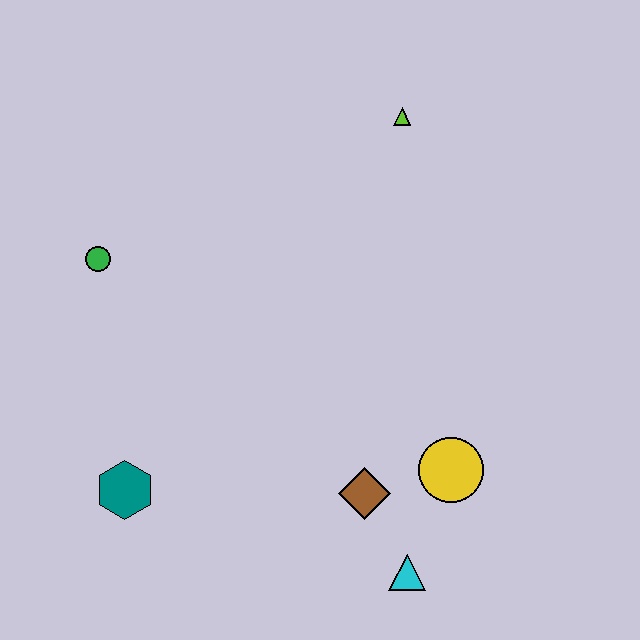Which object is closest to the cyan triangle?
The brown diamond is closest to the cyan triangle.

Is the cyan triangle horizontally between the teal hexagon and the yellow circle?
Yes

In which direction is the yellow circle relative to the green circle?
The yellow circle is to the right of the green circle.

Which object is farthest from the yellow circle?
The green circle is farthest from the yellow circle.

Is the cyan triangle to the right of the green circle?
Yes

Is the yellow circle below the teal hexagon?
No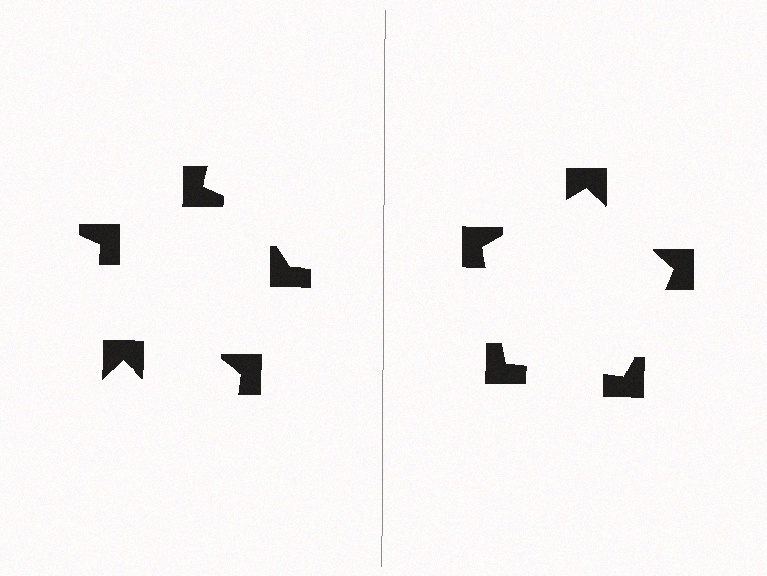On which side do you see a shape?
An illusory pentagon appears on the right side. On the left side the wedge cuts are rotated, so no coherent shape forms.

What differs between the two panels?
The notched squares are positioned identically on both sides; only the wedge orientations differ. On the right they align to a pentagon; on the left they are misaligned.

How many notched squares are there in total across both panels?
10 — 5 on each side.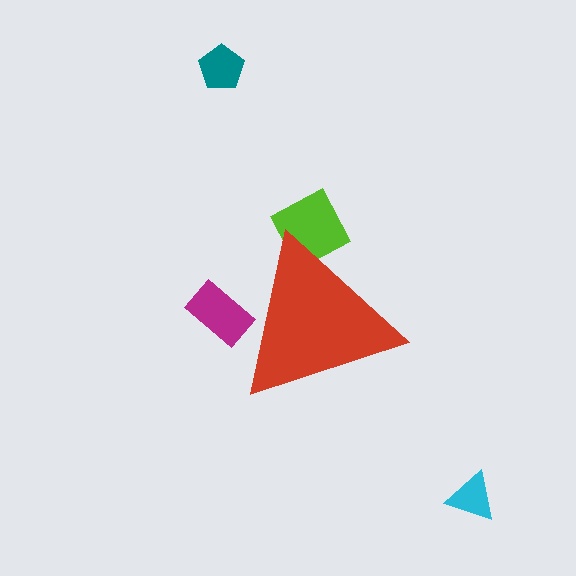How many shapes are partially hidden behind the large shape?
2 shapes are partially hidden.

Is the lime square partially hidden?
Yes, the lime square is partially hidden behind the red triangle.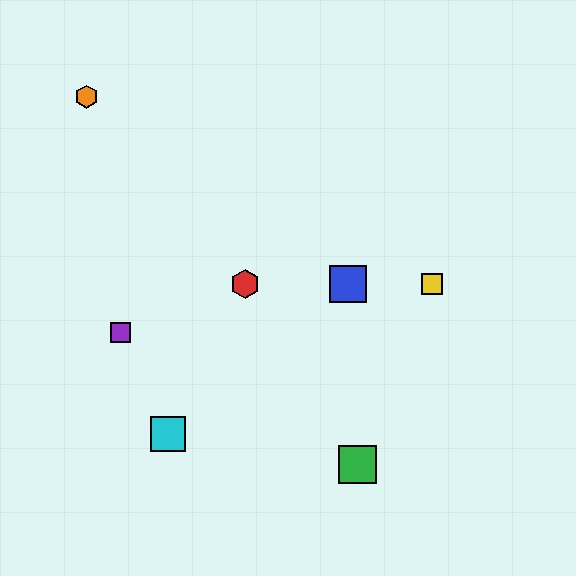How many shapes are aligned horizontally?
3 shapes (the red hexagon, the blue square, the yellow square) are aligned horizontally.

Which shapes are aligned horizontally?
The red hexagon, the blue square, the yellow square are aligned horizontally.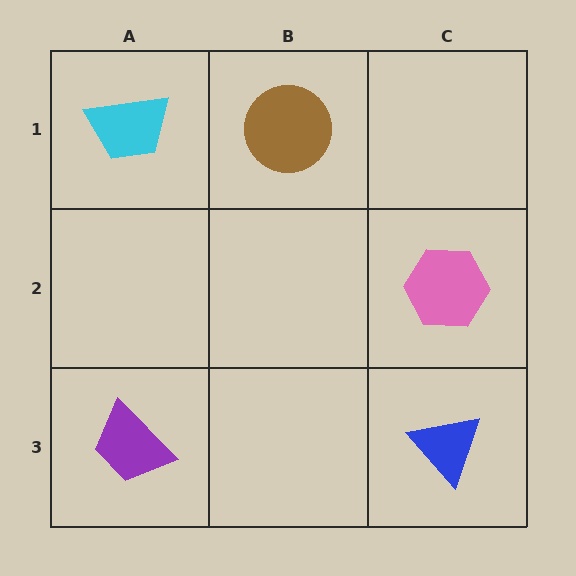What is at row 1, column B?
A brown circle.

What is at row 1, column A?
A cyan trapezoid.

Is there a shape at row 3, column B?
No, that cell is empty.